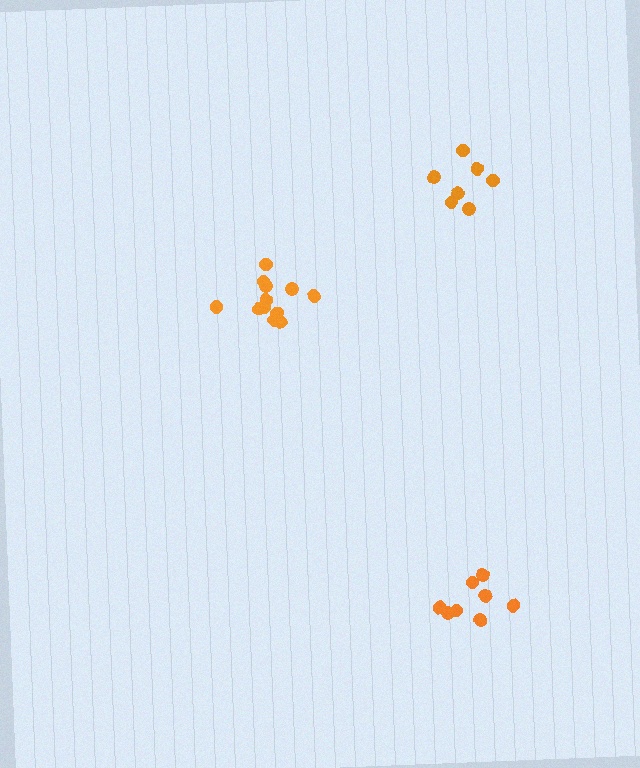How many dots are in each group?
Group 1: 12 dots, Group 2: 8 dots, Group 3: 7 dots (27 total).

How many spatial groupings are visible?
There are 3 spatial groupings.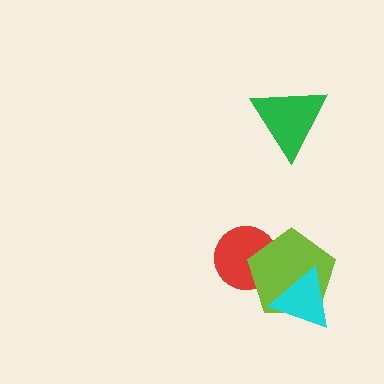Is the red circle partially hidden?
Yes, it is partially covered by another shape.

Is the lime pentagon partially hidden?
Yes, it is partially covered by another shape.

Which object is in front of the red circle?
The lime pentagon is in front of the red circle.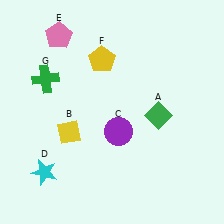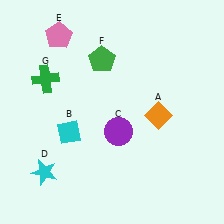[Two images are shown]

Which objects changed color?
A changed from green to orange. B changed from yellow to cyan. F changed from yellow to green.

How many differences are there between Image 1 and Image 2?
There are 3 differences between the two images.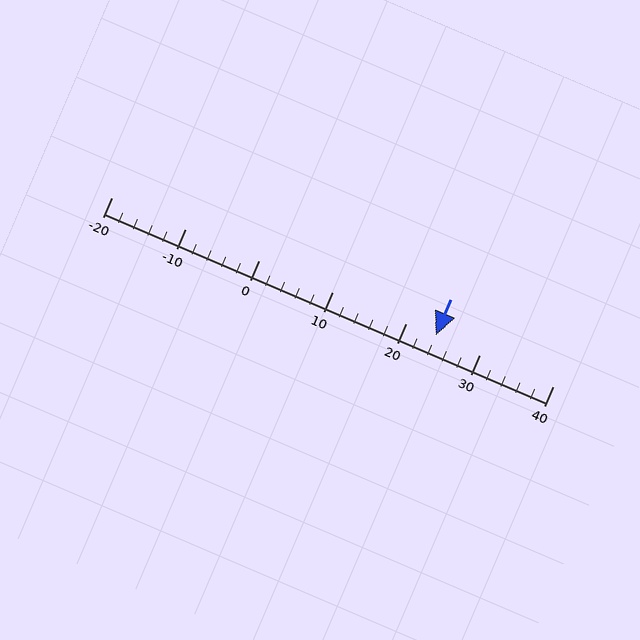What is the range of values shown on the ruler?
The ruler shows values from -20 to 40.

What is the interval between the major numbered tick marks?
The major tick marks are spaced 10 units apart.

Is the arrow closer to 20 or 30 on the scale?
The arrow is closer to 20.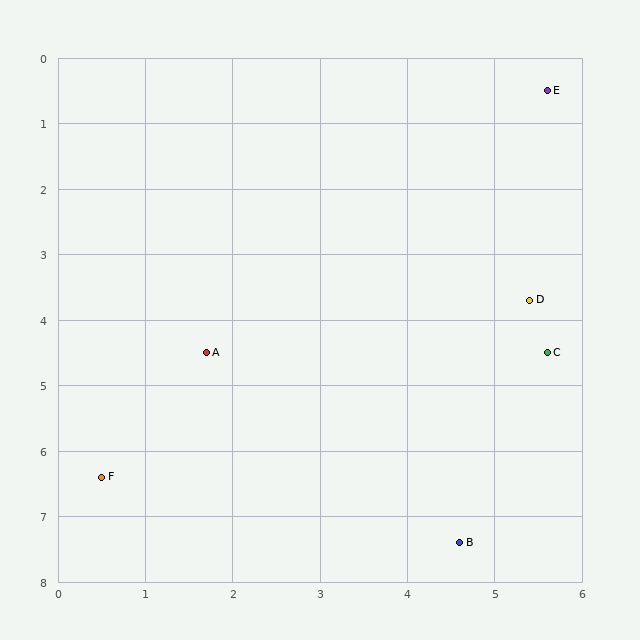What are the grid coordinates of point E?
Point E is at approximately (5.6, 0.5).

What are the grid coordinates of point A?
Point A is at approximately (1.7, 4.5).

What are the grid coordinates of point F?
Point F is at approximately (0.5, 6.4).